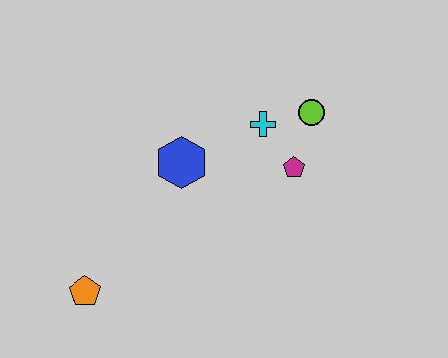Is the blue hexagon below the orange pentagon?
No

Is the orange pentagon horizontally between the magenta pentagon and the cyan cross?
No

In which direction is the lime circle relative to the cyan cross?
The lime circle is to the right of the cyan cross.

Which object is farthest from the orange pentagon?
The lime circle is farthest from the orange pentagon.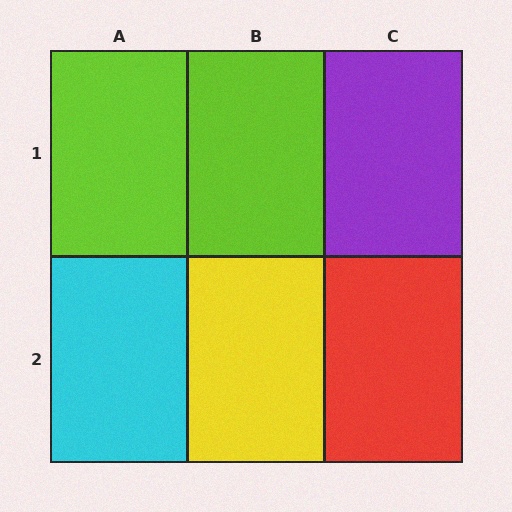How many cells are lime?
2 cells are lime.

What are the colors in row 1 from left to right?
Lime, lime, purple.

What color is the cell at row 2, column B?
Yellow.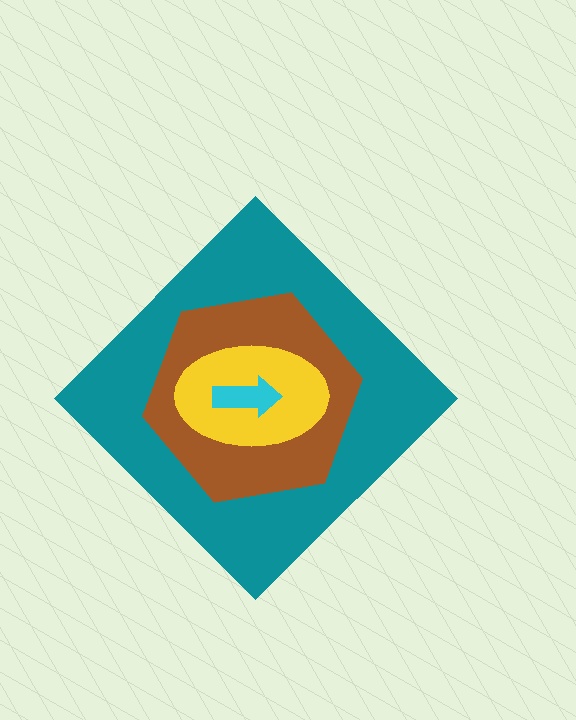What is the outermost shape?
The teal diamond.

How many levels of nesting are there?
4.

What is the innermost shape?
The cyan arrow.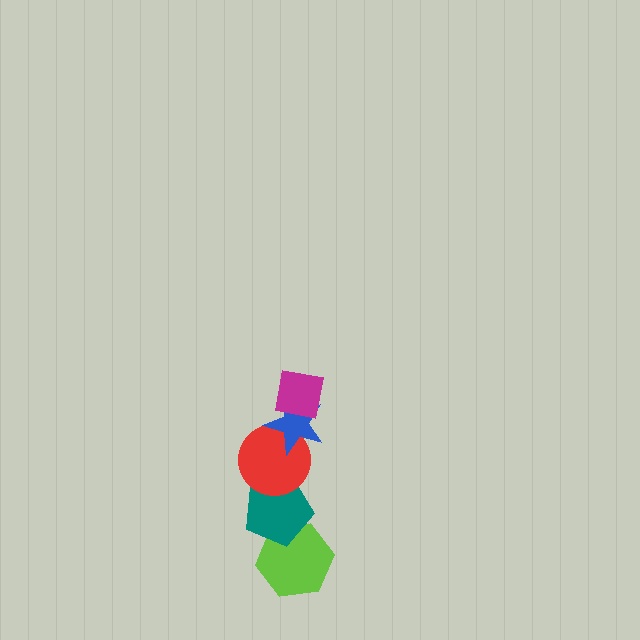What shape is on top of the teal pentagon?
The red circle is on top of the teal pentagon.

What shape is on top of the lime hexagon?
The teal pentagon is on top of the lime hexagon.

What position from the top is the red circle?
The red circle is 3rd from the top.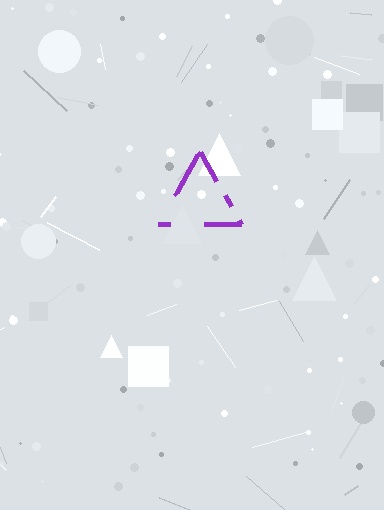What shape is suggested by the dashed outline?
The dashed outline suggests a triangle.